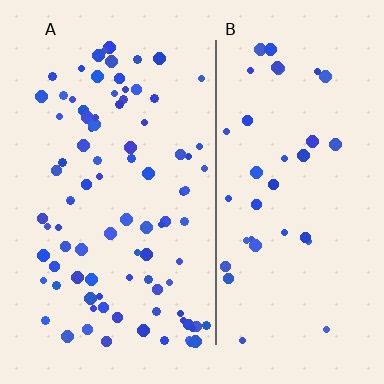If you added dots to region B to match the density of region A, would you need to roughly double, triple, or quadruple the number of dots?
Approximately double.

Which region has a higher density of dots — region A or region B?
A (the left).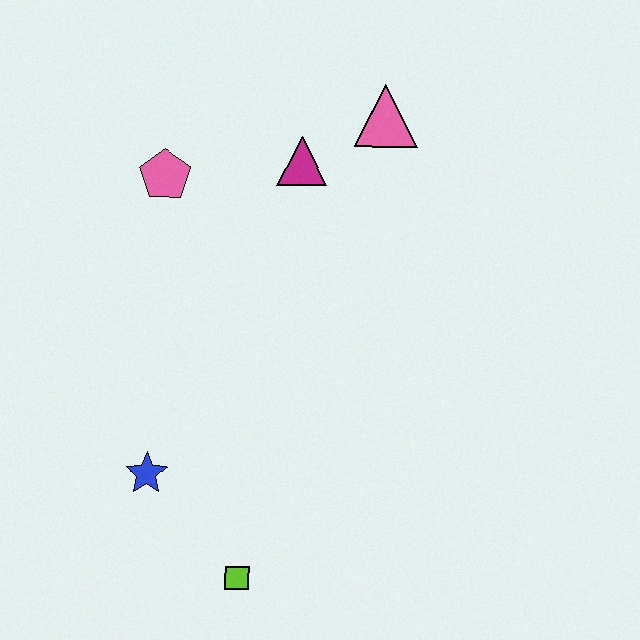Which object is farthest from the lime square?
The pink triangle is farthest from the lime square.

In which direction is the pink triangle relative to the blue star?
The pink triangle is above the blue star.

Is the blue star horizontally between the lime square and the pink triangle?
No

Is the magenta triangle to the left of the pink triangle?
Yes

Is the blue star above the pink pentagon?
No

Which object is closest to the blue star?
The lime square is closest to the blue star.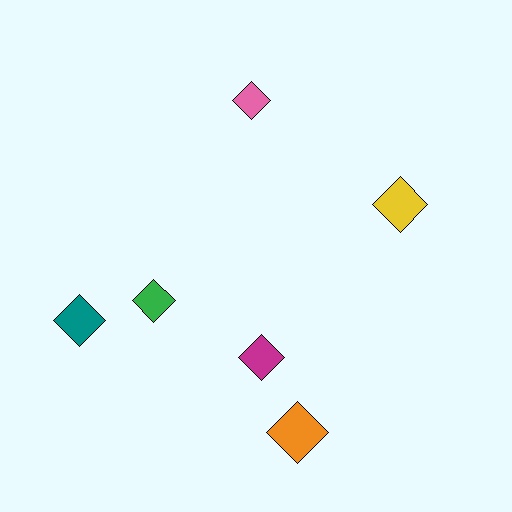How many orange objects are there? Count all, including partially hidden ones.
There is 1 orange object.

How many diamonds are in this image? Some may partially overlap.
There are 6 diamonds.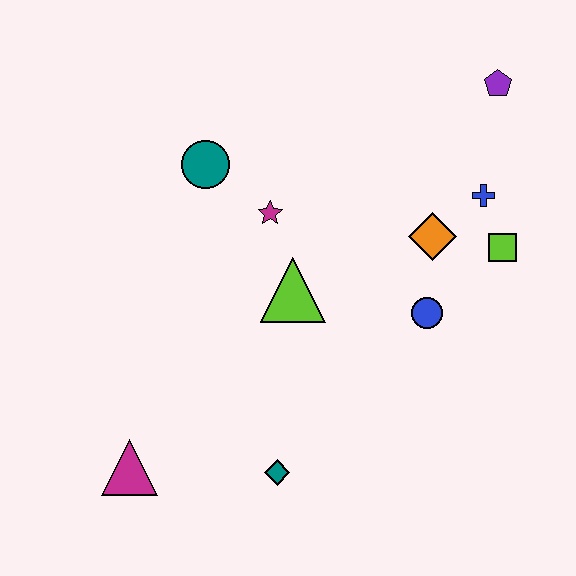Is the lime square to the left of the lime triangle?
No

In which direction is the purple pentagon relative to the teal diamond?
The purple pentagon is above the teal diamond.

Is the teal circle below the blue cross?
No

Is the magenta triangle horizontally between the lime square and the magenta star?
No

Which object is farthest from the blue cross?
The magenta triangle is farthest from the blue cross.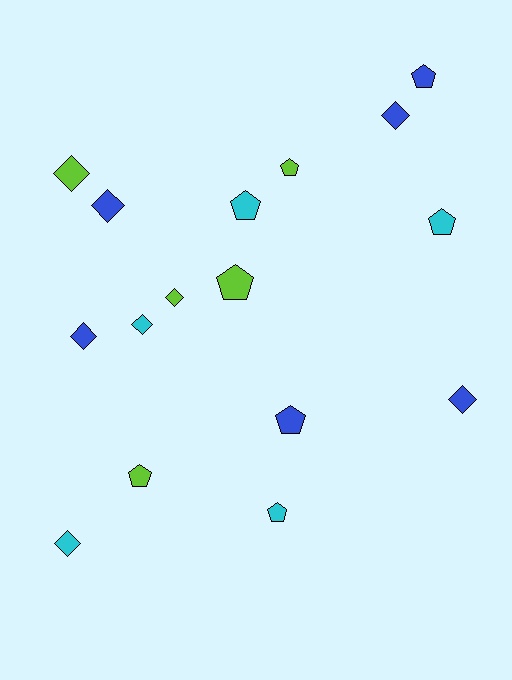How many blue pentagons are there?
There are 2 blue pentagons.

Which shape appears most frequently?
Diamond, with 8 objects.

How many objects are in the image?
There are 16 objects.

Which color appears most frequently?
Blue, with 6 objects.